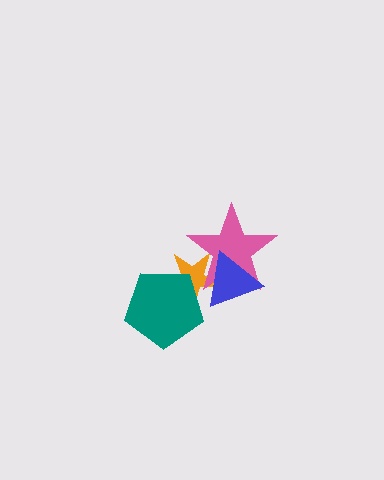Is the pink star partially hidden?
Yes, it is partially covered by another shape.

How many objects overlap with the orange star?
3 objects overlap with the orange star.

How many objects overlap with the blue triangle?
2 objects overlap with the blue triangle.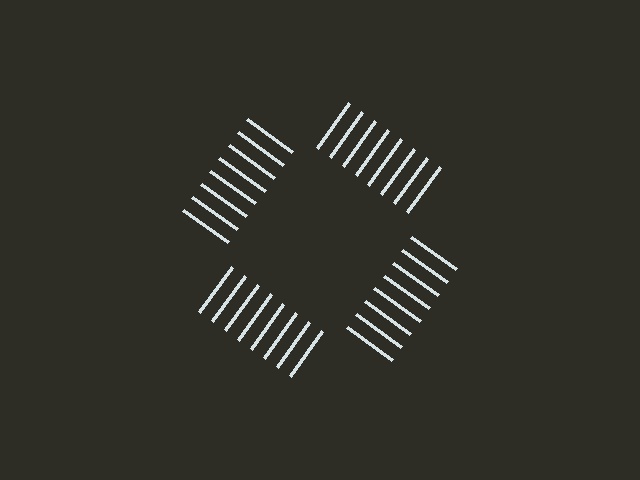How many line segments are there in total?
32 — 8 along each of the 4 edges.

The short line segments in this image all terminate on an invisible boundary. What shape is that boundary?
An illusory square — the line segments terminate on its edges but no continuous stroke is drawn.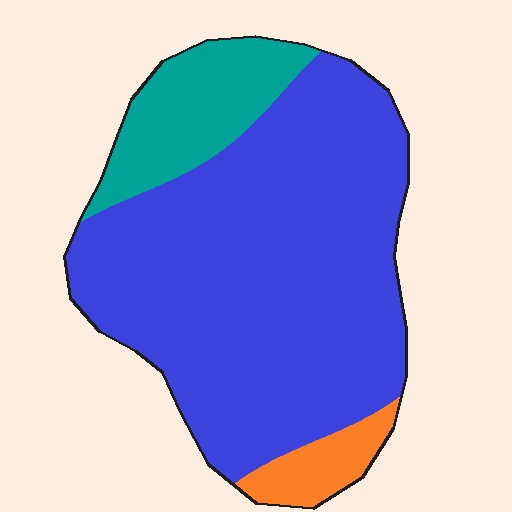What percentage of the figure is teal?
Teal covers roughly 15% of the figure.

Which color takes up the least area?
Orange, at roughly 5%.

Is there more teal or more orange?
Teal.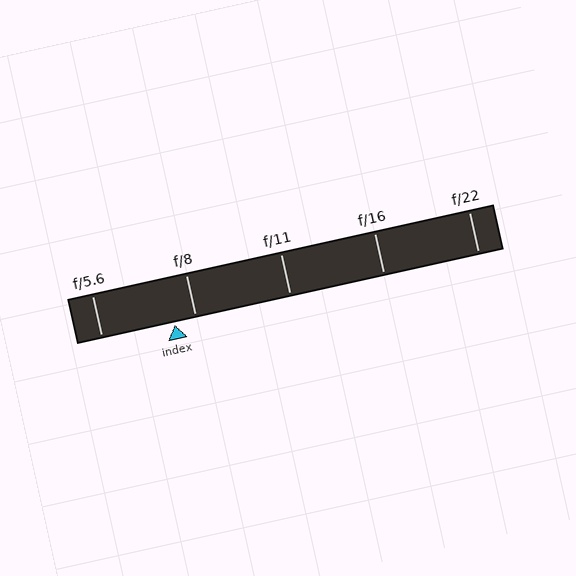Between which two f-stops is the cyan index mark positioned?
The index mark is between f/5.6 and f/8.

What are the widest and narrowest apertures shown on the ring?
The widest aperture shown is f/5.6 and the narrowest is f/22.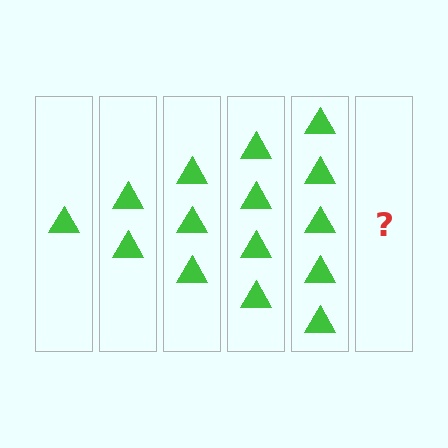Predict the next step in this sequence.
The next step is 6 triangles.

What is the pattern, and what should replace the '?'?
The pattern is that each step adds one more triangle. The '?' should be 6 triangles.